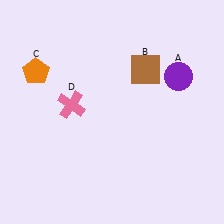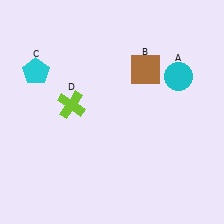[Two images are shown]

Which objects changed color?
A changed from purple to cyan. C changed from orange to cyan. D changed from pink to lime.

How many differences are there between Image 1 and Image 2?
There are 3 differences between the two images.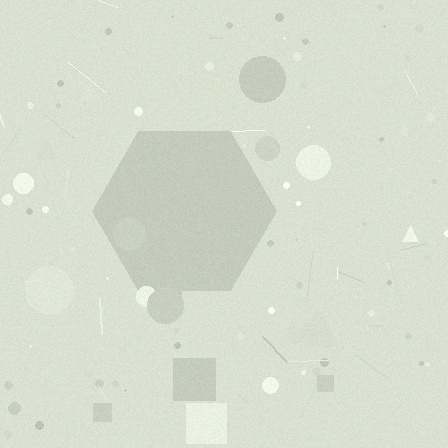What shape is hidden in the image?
A hexagon is hidden in the image.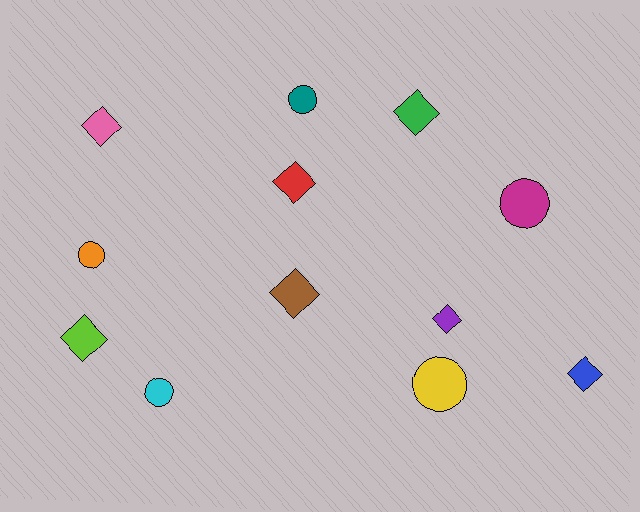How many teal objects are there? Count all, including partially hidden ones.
There is 1 teal object.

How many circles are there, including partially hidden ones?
There are 5 circles.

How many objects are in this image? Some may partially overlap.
There are 12 objects.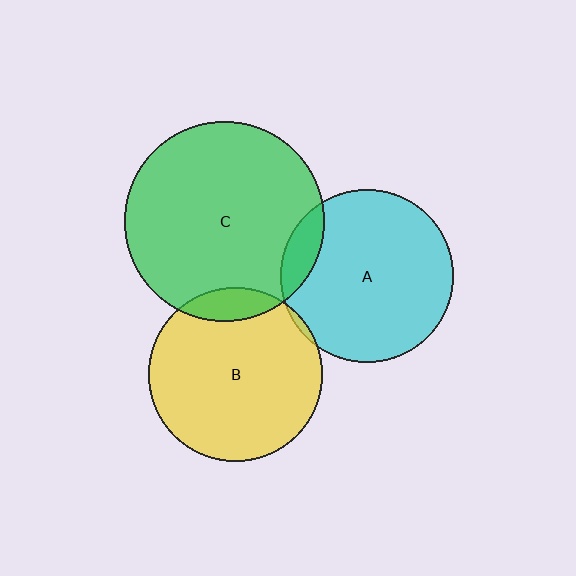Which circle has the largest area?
Circle C (green).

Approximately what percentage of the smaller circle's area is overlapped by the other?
Approximately 5%.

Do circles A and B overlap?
Yes.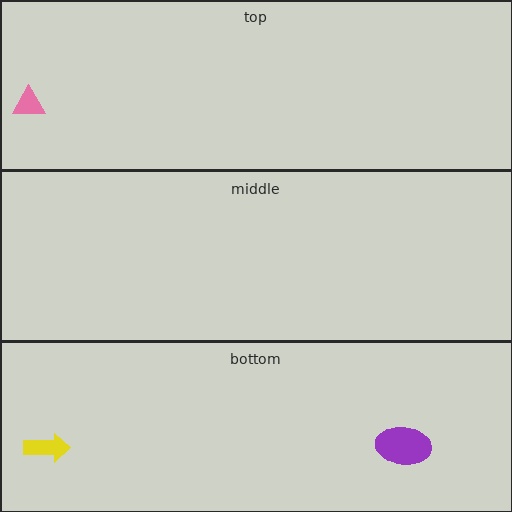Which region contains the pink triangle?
The top region.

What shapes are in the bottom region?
The yellow arrow, the purple ellipse.